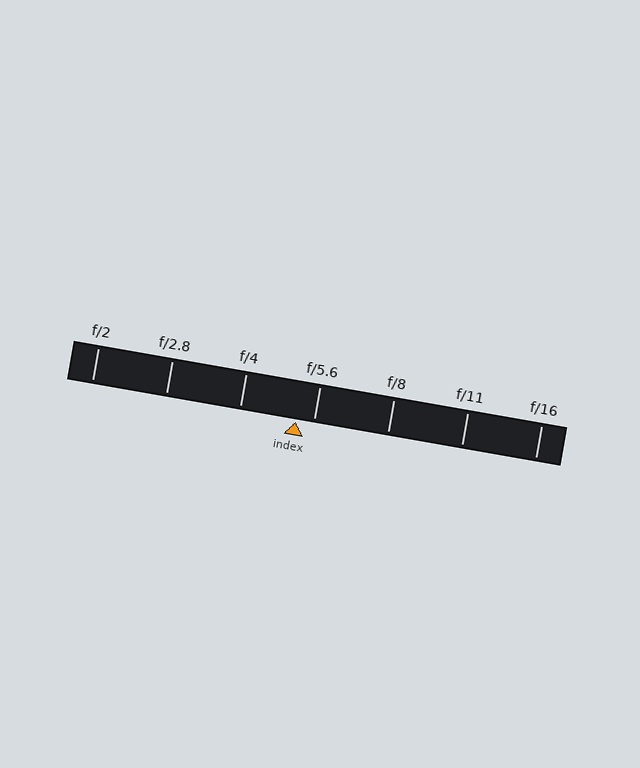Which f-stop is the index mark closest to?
The index mark is closest to f/5.6.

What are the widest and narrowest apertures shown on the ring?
The widest aperture shown is f/2 and the narrowest is f/16.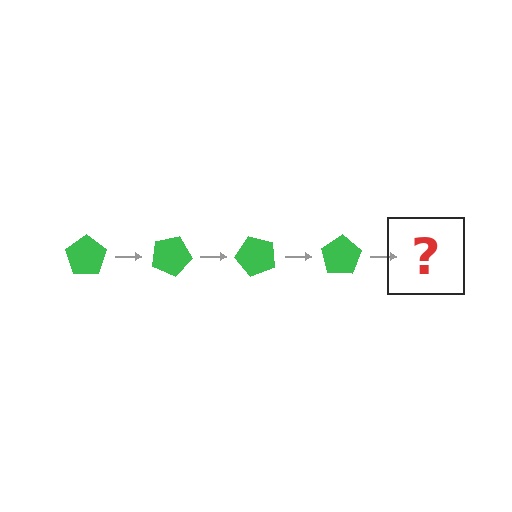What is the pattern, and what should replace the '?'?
The pattern is that the pentagon rotates 25 degrees each step. The '?' should be a green pentagon rotated 100 degrees.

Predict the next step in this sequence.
The next step is a green pentagon rotated 100 degrees.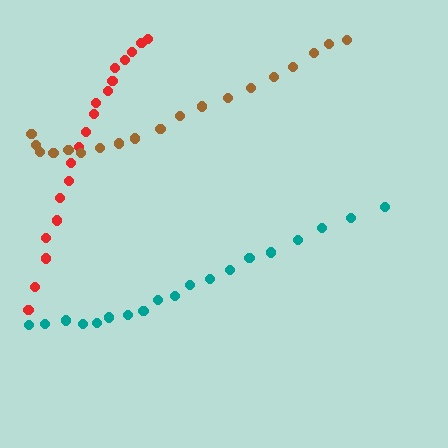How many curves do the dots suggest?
There are 3 distinct paths.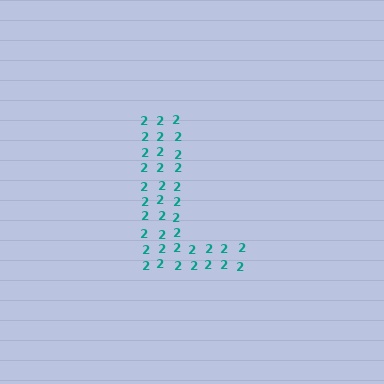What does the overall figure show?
The overall figure shows the letter L.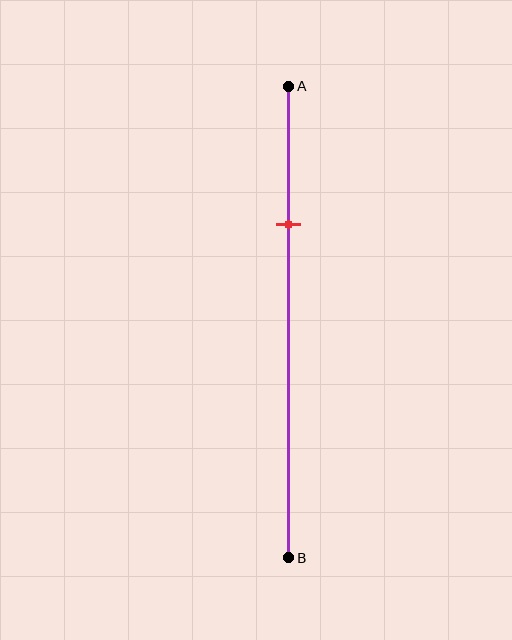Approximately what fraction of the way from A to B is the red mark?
The red mark is approximately 30% of the way from A to B.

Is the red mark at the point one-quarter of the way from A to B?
No, the mark is at about 30% from A, not at the 25% one-quarter point.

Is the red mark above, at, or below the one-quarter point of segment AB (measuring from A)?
The red mark is below the one-quarter point of segment AB.